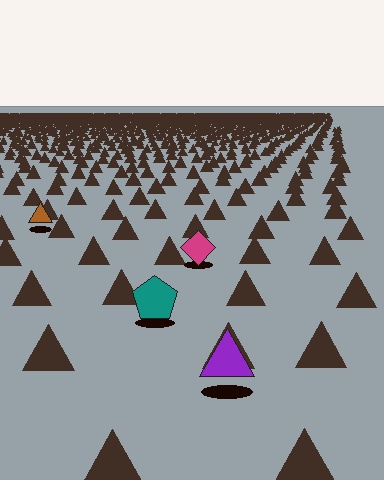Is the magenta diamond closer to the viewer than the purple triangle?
No. The purple triangle is closer — you can tell from the texture gradient: the ground texture is coarser near it.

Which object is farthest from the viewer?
The brown triangle is farthest from the viewer. It appears smaller and the ground texture around it is denser.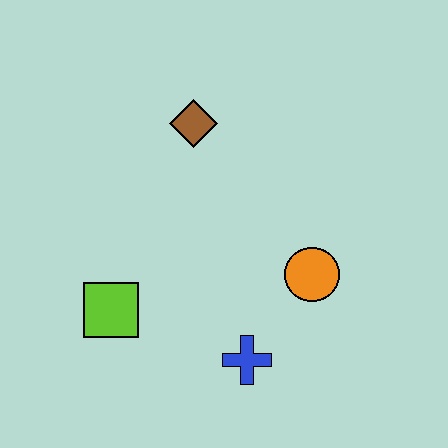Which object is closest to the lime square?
The blue cross is closest to the lime square.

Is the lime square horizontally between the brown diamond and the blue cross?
No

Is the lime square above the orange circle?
No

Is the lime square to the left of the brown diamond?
Yes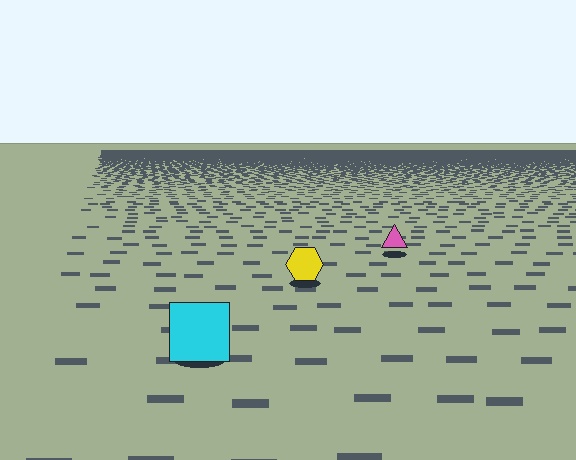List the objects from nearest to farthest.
From nearest to farthest: the cyan square, the yellow hexagon, the pink triangle.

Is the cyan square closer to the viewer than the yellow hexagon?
Yes. The cyan square is closer — you can tell from the texture gradient: the ground texture is coarser near it.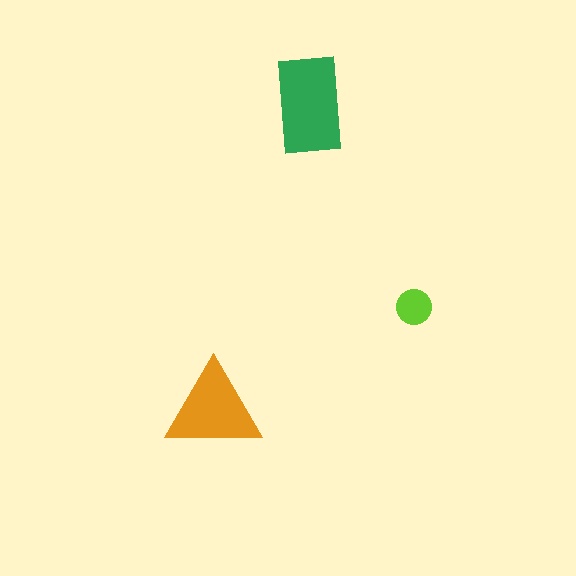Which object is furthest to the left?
The orange triangle is leftmost.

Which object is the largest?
The green rectangle.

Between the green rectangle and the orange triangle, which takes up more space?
The green rectangle.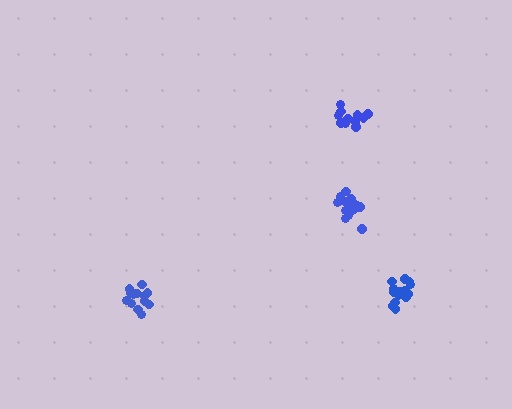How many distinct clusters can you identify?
There are 4 distinct clusters.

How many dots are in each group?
Group 1: 14 dots, Group 2: 18 dots, Group 3: 16 dots, Group 4: 12 dots (60 total).